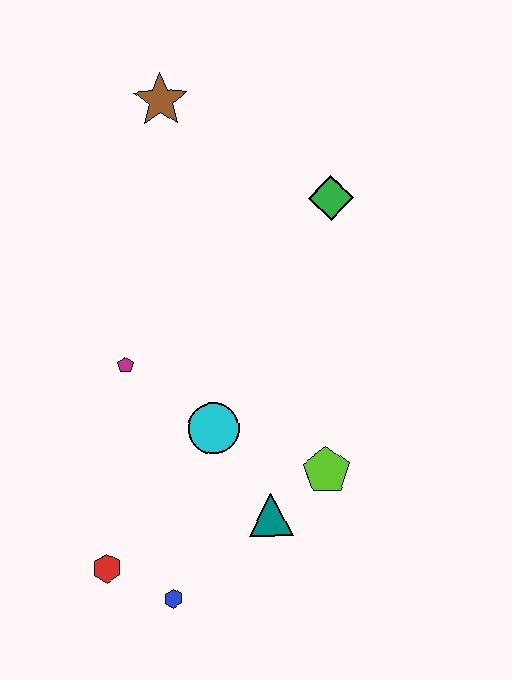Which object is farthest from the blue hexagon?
The brown star is farthest from the blue hexagon.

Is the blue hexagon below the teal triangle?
Yes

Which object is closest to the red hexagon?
The blue hexagon is closest to the red hexagon.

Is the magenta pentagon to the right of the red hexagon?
Yes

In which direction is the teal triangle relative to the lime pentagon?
The teal triangle is to the left of the lime pentagon.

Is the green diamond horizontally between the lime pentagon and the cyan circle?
No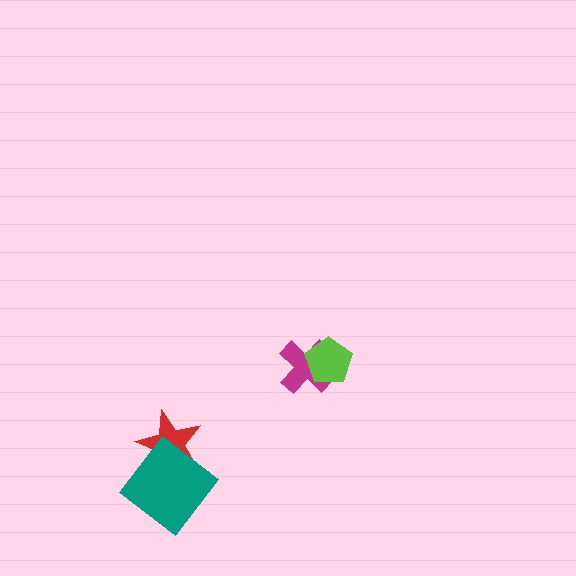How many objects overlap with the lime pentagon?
1 object overlaps with the lime pentagon.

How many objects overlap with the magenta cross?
1 object overlaps with the magenta cross.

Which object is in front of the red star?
The teal diamond is in front of the red star.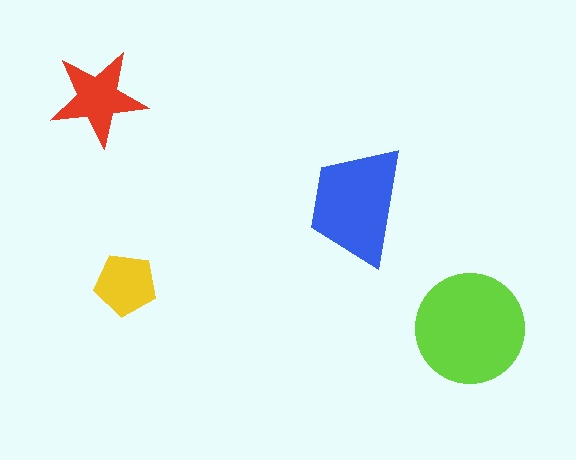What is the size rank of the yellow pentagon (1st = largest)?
4th.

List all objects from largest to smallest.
The lime circle, the blue trapezoid, the red star, the yellow pentagon.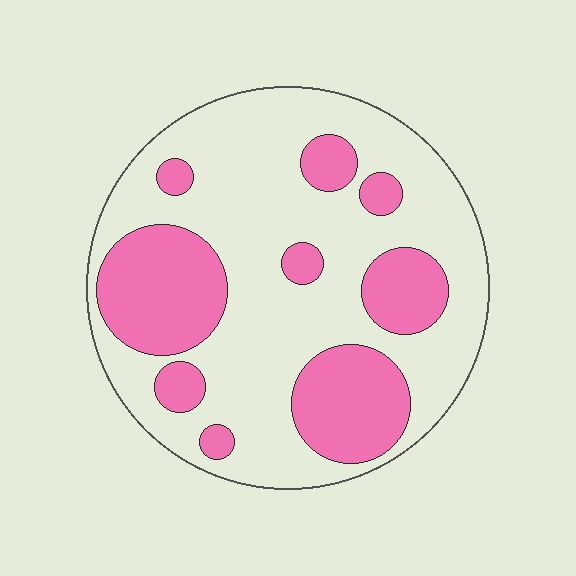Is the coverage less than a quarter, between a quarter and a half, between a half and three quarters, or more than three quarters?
Between a quarter and a half.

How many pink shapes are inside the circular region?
9.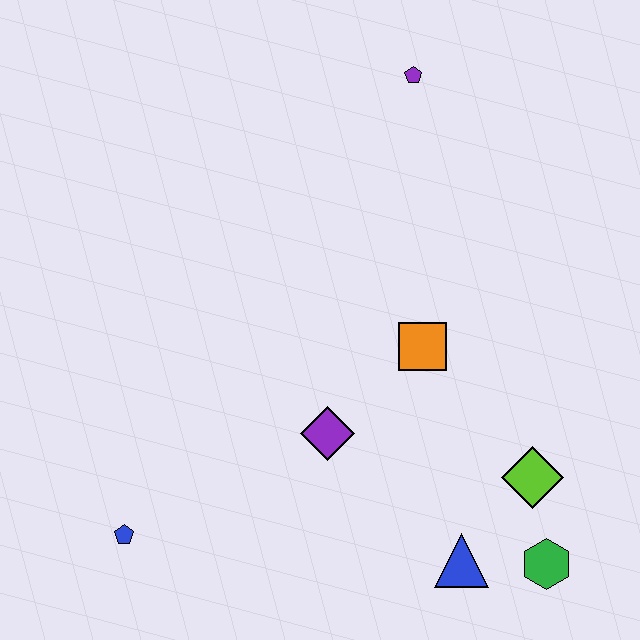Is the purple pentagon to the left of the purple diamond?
No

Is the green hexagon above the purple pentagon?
No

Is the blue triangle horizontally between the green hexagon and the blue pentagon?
Yes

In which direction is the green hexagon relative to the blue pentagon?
The green hexagon is to the right of the blue pentagon.